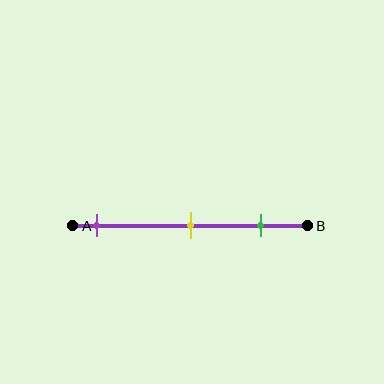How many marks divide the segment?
There are 3 marks dividing the segment.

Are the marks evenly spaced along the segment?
Yes, the marks are approximately evenly spaced.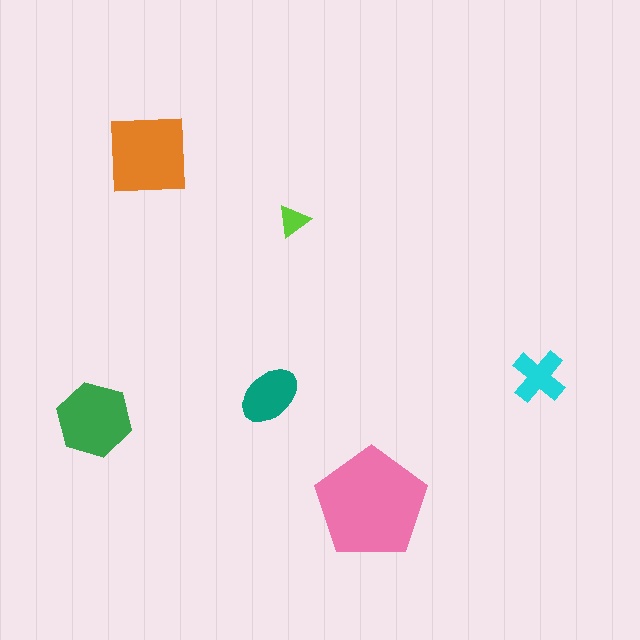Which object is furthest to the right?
The cyan cross is rightmost.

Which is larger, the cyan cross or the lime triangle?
The cyan cross.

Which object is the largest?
The pink pentagon.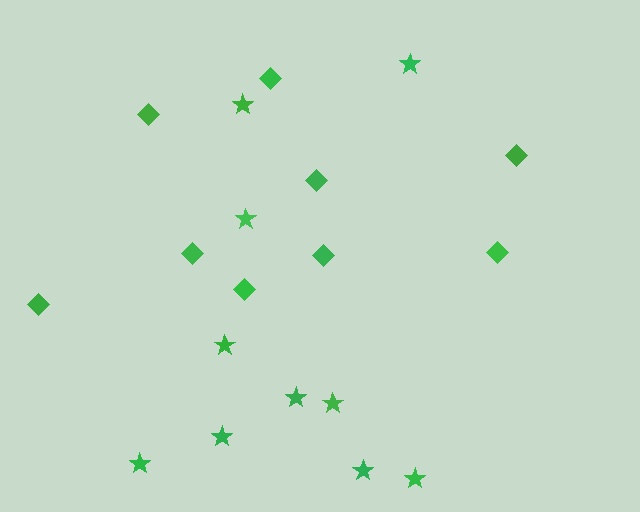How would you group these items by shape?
There are 2 groups: one group of diamonds (9) and one group of stars (10).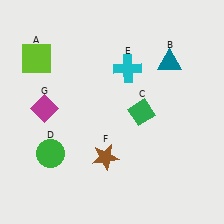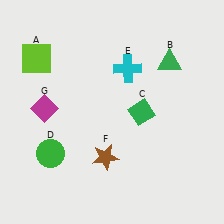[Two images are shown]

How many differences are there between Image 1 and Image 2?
There is 1 difference between the two images.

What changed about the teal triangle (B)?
In Image 1, B is teal. In Image 2, it changed to green.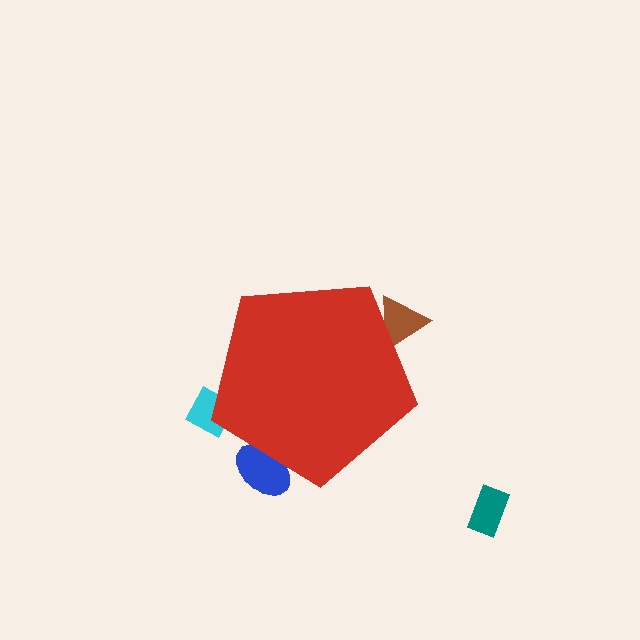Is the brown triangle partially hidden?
Yes, the brown triangle is partially hidden behind the red pentagon.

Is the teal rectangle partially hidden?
No, the teal rectangle is fully visible.